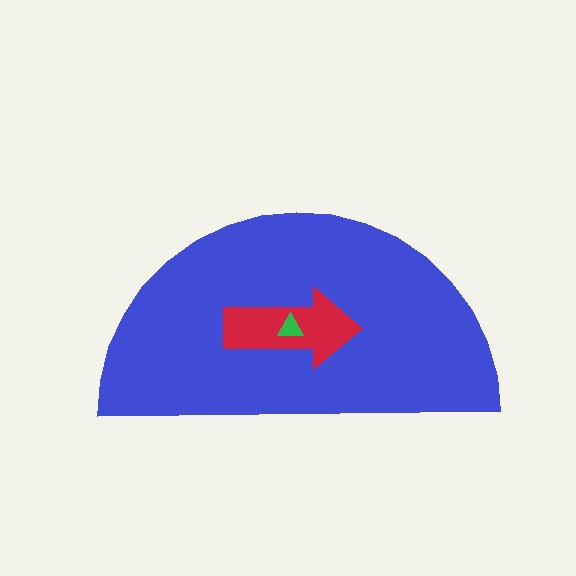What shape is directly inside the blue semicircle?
The red arrow.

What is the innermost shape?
The green triangle.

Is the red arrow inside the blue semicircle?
Yes.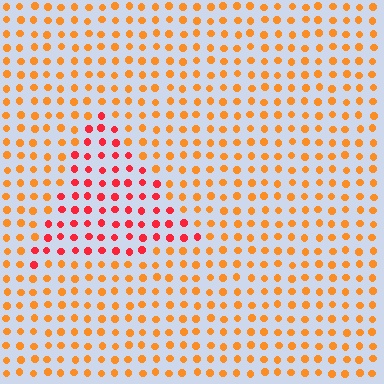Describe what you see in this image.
The image is filled with small orange elements in a uniform arrangement. A triangle-shaped region is visible where the elements are tinted to a slightly different hue, forming a subtle color boundary.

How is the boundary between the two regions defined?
The boundary is defined purely by a slight shift in hue (about 36 degrees). Spacing, size, and orientation are identical on both sides.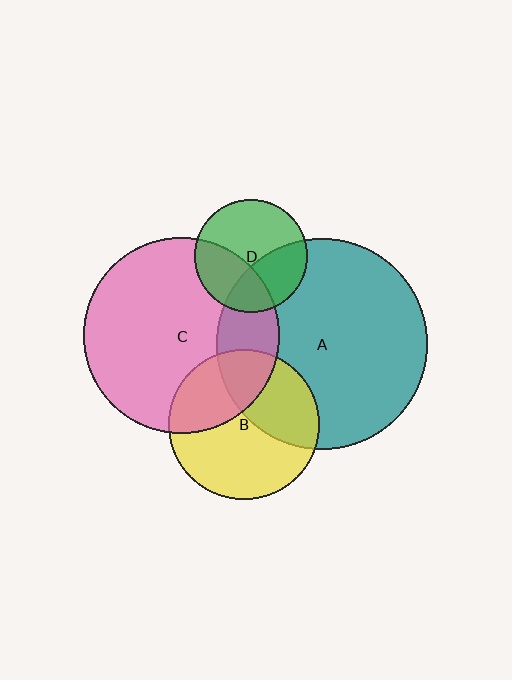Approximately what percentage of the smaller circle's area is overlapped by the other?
Approximately 35%.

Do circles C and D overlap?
Yes.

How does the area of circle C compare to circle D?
Approximately 3.0 times.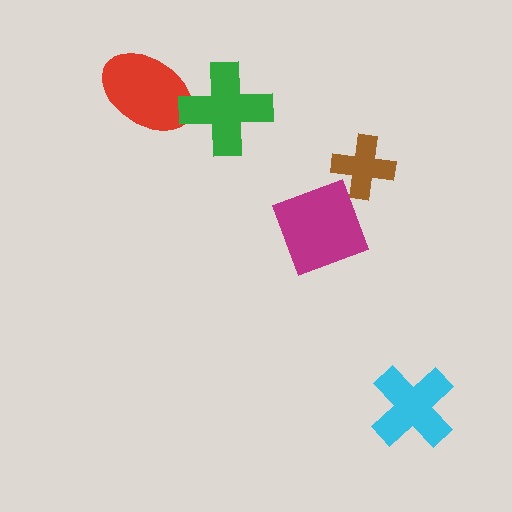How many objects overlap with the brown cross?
0 objects overlap with the brown cross.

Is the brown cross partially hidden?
No, no other shape covers it.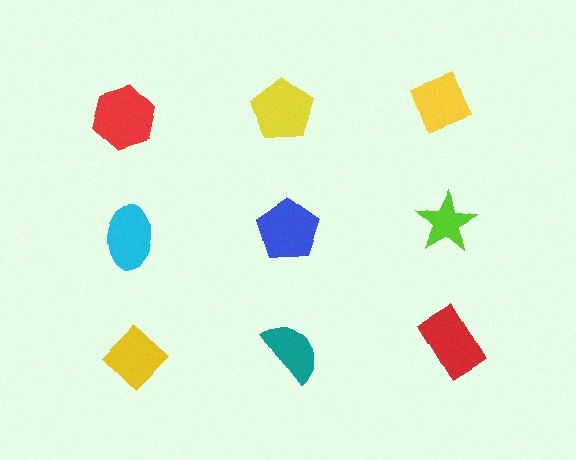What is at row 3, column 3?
A red rectangle.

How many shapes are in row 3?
3 shapes.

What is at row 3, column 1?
A yellow diamond.